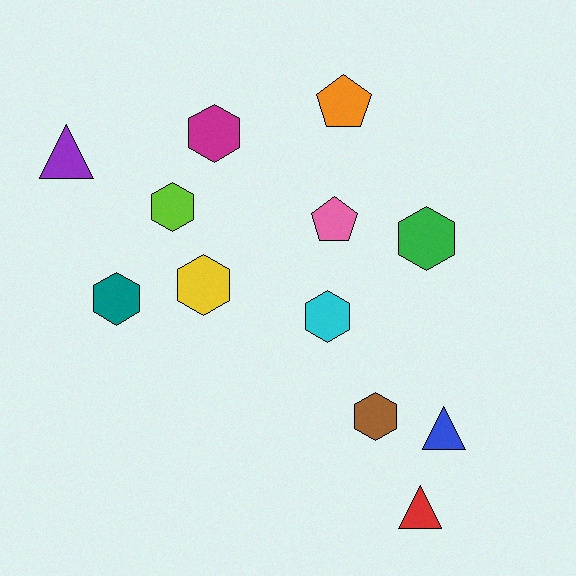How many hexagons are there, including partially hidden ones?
There are 7 hexagons.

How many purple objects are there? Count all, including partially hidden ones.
There is 1 purple object.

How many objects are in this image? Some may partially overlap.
There are 12 objects.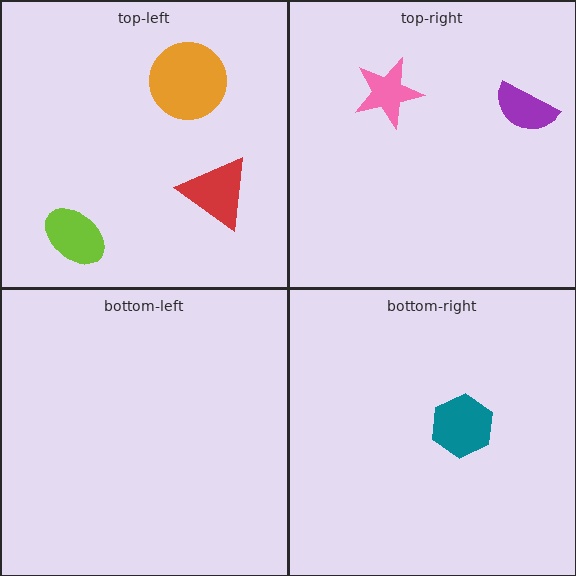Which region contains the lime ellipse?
The top-left region.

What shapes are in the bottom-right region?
The teal hexagon.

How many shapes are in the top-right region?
2.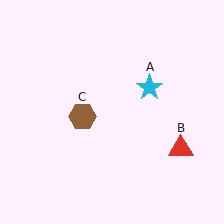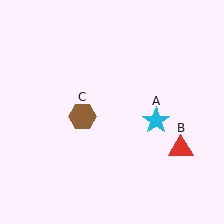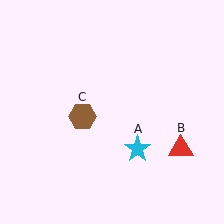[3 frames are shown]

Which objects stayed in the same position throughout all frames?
Red triangle (object B) and brown hexagon (object C) remained stationary.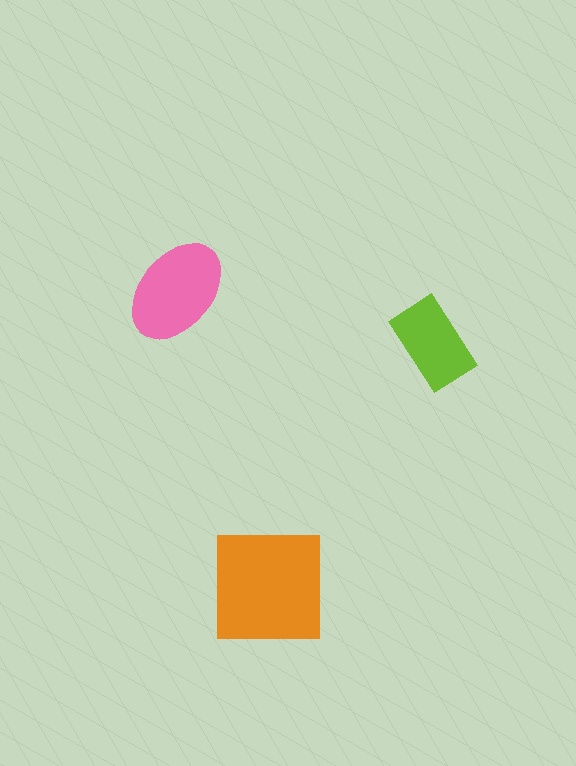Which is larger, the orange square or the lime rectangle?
The orange square.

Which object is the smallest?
The lime rectangle.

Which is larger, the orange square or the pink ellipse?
The orange square.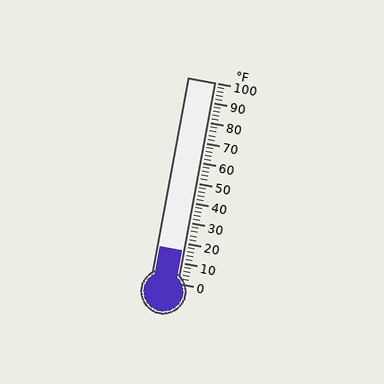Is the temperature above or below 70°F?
The temperature is below 70°F.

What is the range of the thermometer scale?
The thermometer scale ranges from 0°F to 100°F.